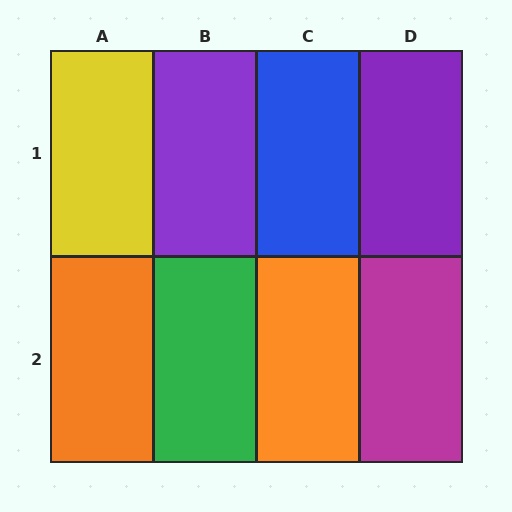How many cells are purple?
2 cells are purple.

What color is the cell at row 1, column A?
Yellow.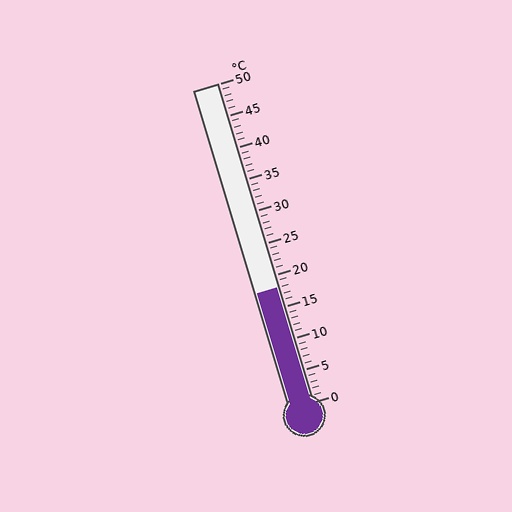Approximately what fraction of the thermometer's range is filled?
The thermometer is filled to approximately 35% of its range.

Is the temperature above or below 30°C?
The temperature is below 30°C.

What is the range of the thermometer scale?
The thermometer scale ranges from 0°C to 50°C.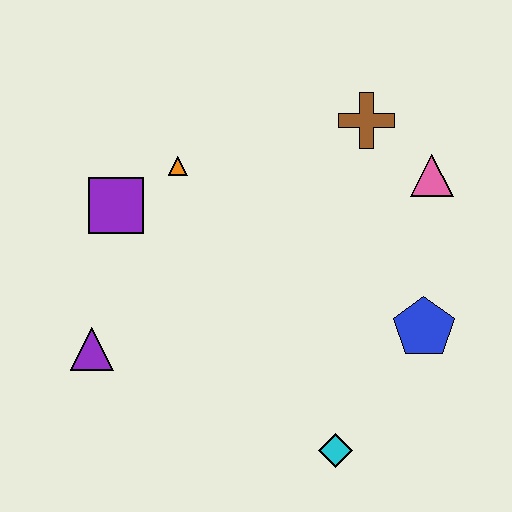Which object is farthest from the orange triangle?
The cyan diamond is farthest from the orange triangle.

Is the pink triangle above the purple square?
Yes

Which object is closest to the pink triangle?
The brown cross is closest to the pink triangle.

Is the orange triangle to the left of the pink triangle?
Yes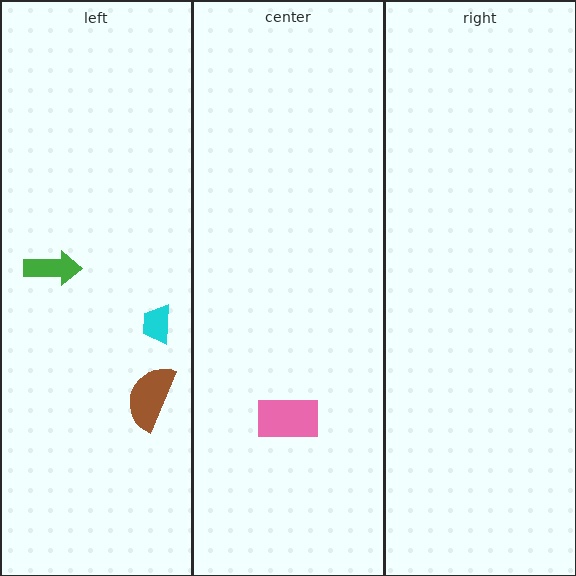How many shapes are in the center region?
1.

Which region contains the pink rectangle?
The center region.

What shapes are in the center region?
The pink rectangle.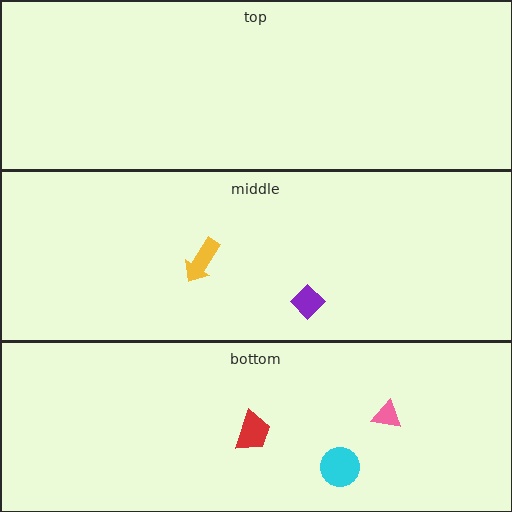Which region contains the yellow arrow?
The middle region.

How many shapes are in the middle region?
2.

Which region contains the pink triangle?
The bottom region.